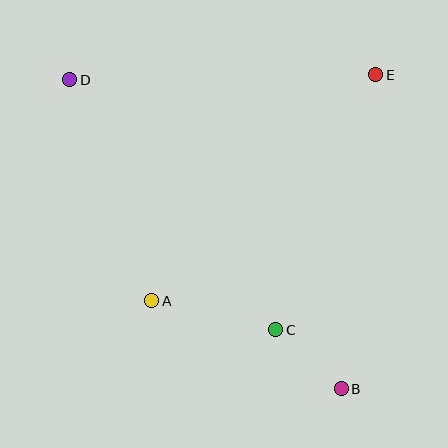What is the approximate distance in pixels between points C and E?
The distance between C and E is approximately 274 pixels.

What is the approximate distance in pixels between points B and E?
The distance between B and E is approximately 316 pixels.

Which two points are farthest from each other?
Points B and D are farthest from each other.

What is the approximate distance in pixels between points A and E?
The distance between A and E is approximately 318 pixels.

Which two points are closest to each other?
Points B and C are closest to each other.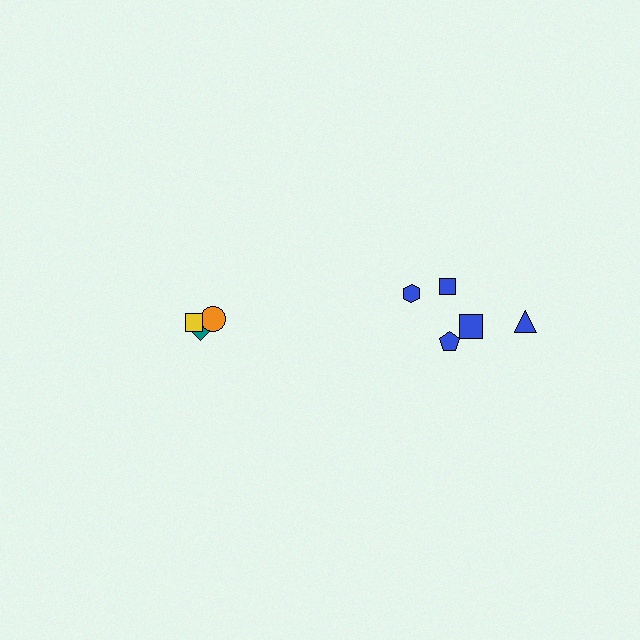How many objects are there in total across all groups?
There are 8 objects.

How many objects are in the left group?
There are 3 objects.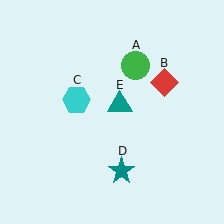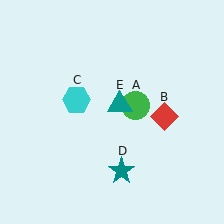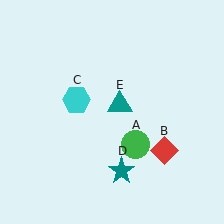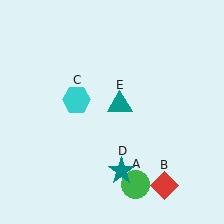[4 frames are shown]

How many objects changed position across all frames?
2 objects changed position: green circle (object A), red diamond (object B).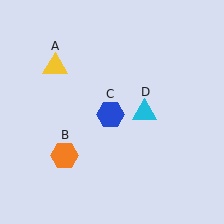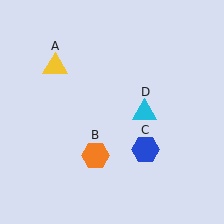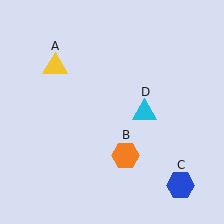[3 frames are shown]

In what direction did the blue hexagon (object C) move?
The blue hexagon (object C) moved down and to the right.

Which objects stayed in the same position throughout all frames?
Yellow triangle (object A) and cyan triangle (object D) remained stationary.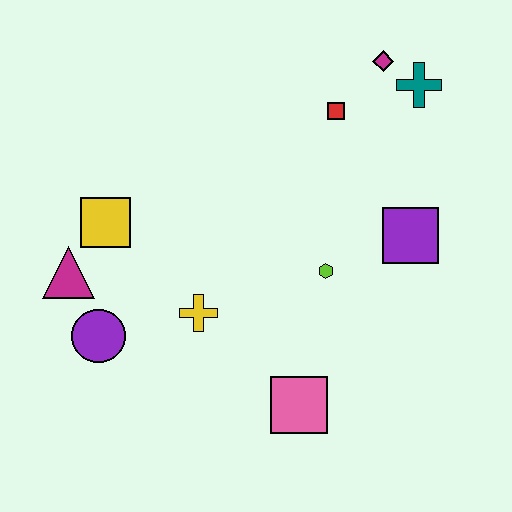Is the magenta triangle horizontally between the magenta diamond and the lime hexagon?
No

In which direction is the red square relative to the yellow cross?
The red square is above the yellow cross.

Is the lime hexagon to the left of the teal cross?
Yes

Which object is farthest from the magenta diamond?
The purple circle is farthest from the magenta diamond.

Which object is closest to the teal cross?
The magenta diamond is closest to the teal cross.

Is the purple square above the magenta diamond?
No